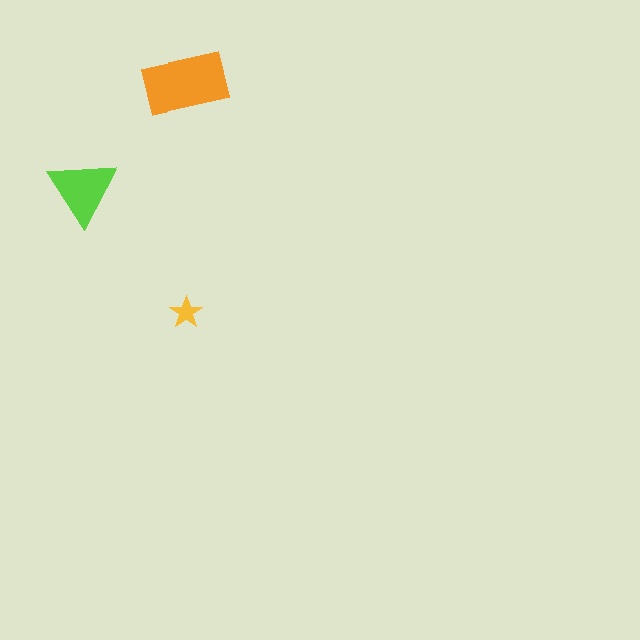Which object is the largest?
The orange rectangle.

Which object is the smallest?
The yellow star.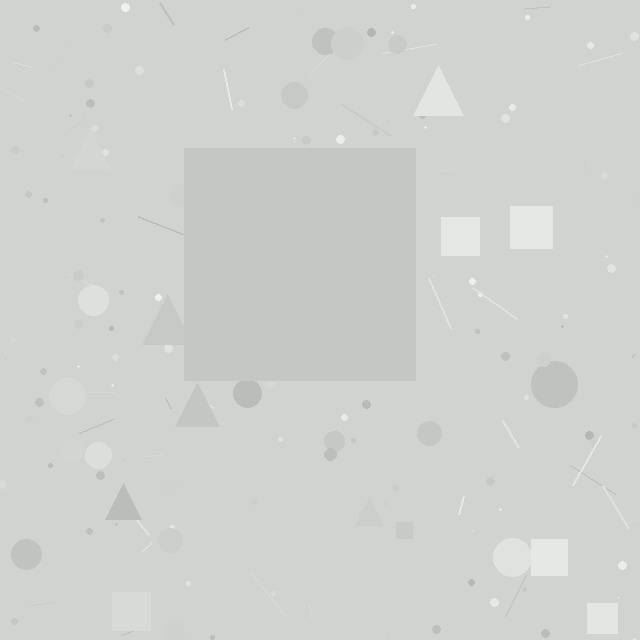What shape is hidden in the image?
A square is hidden in the image.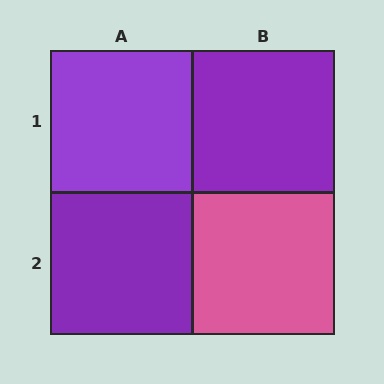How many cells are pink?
1 cell is pink.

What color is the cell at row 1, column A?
Purple.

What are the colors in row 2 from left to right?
Purple, pink.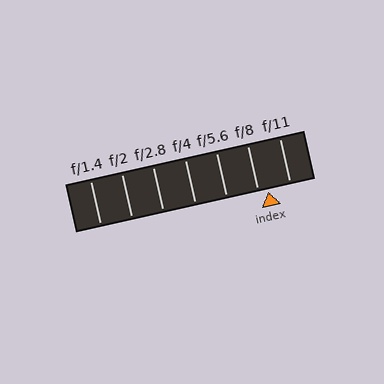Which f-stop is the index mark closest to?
The index mark is closest to f/8.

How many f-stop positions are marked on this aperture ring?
There are 7 f-stop positions marked.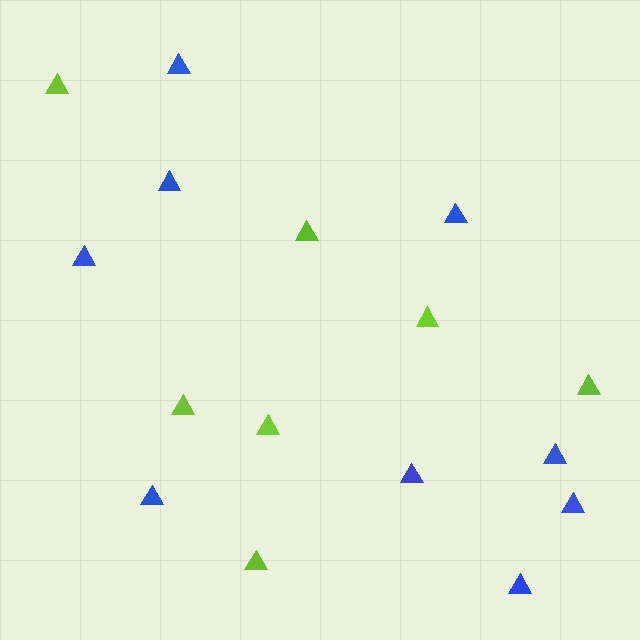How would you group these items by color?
There are 2 groups: one group of blue triangles (9) and one group of lime triangles (7).